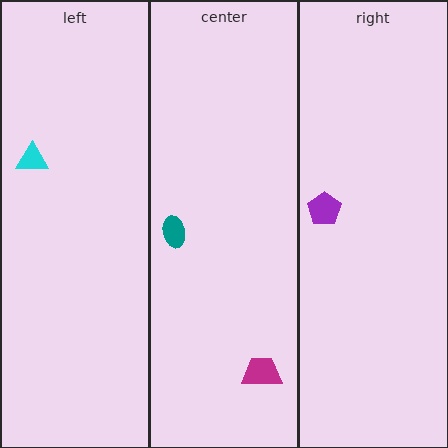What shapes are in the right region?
The purple pentagon.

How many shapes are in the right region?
1.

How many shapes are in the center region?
2.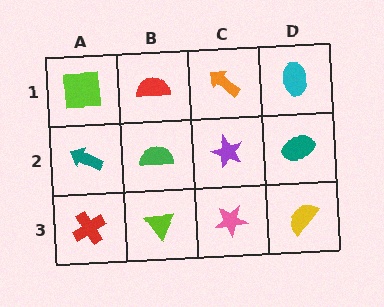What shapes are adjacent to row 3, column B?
A green semicircle (row 2, column B), a red cross (row 3, column A), a pink star (row 3, column C).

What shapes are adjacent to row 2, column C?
An orange arrow (row 1, column C), a pink star (row 3, column C), a green semicircle (row 2, column B), a teal ellipse (row 2, column D).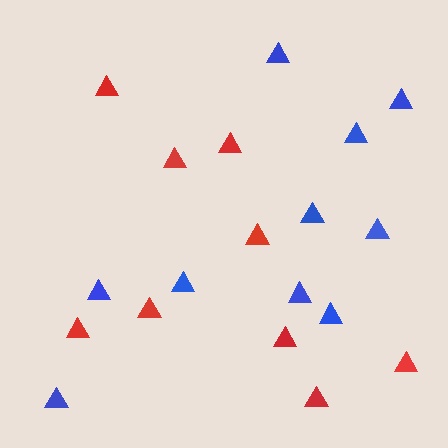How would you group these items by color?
There are 2 groups: one group of red triangles (9) and one group of blue triangles (10).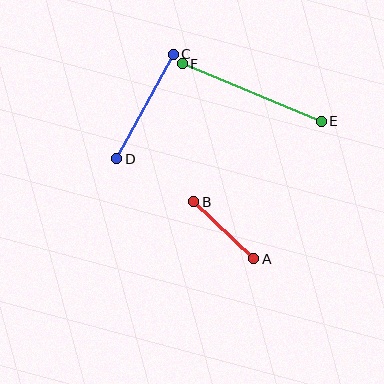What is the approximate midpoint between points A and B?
The midpoint is at approximately (224, 230) pixels.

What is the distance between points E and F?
The distance is approximately 151 pixels.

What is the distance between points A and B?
The distance is approximately 83 pixels.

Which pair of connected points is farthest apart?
Points E and F are farthest apart.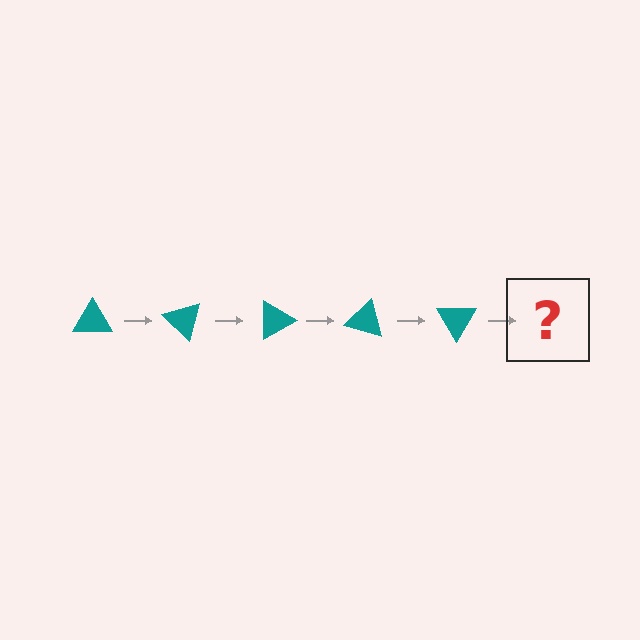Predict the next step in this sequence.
The next step is a teal triangle rotated 225 degrees.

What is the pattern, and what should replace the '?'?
The pattern is that the triangle rotates 45 degrees each step. The '?' should be a teal triangle rotated 225 degrees.